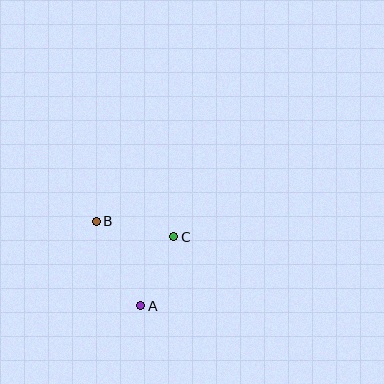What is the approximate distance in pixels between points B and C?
The distance between B and C is approximately 79 pixels.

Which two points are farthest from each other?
Points A and B are farthest from each other.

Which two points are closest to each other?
Points A and C are closest to each other.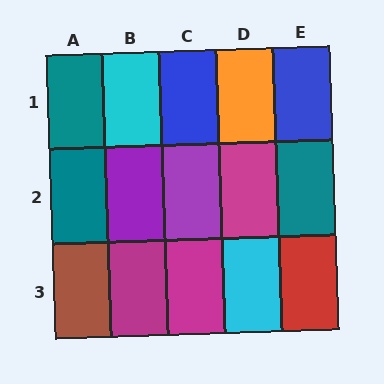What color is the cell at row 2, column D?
Magenta.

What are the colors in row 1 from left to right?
Teal, cyan, blue, orange, blue.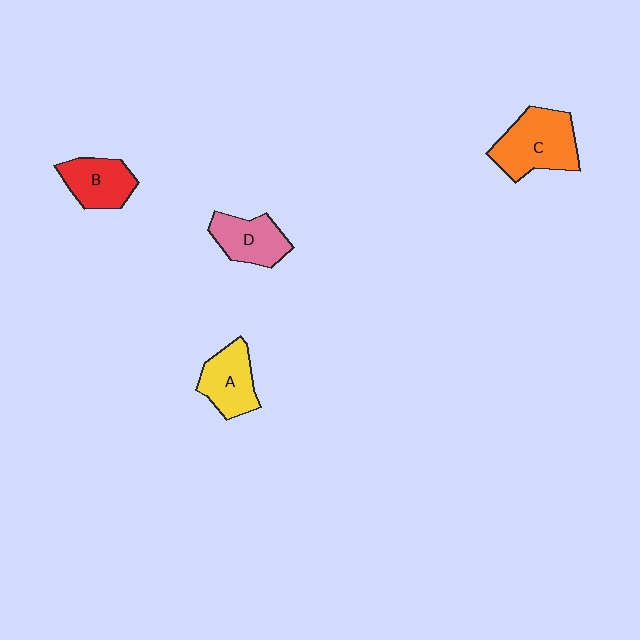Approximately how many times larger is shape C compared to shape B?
Approximately 1.4 times.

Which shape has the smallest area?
Shape B (red).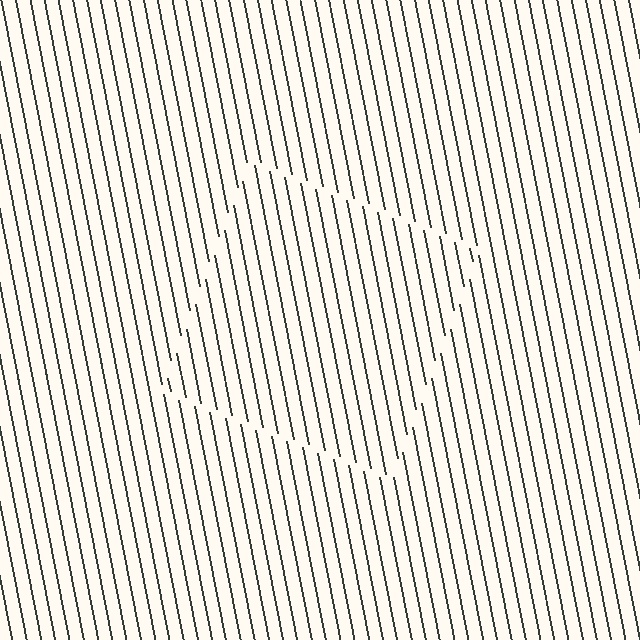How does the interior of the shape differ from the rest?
The interior of the shape contains the same grating, shifted by half a period — the contour is defined by the phase discontinuity where line-ends from the inner and outer gratings abut.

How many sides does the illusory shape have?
4 sides — the line-ends trace a square.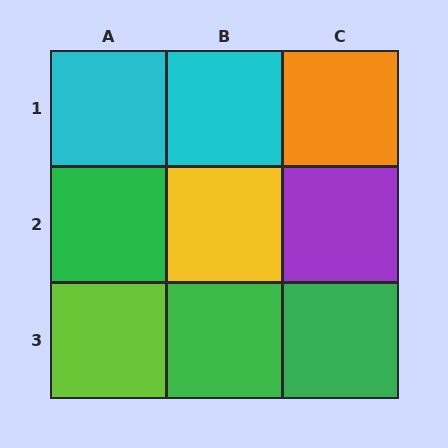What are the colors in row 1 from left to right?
Cyan, cyan, orange.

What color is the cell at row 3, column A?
Lime.